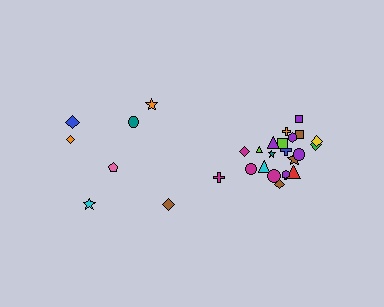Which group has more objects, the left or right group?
The right group.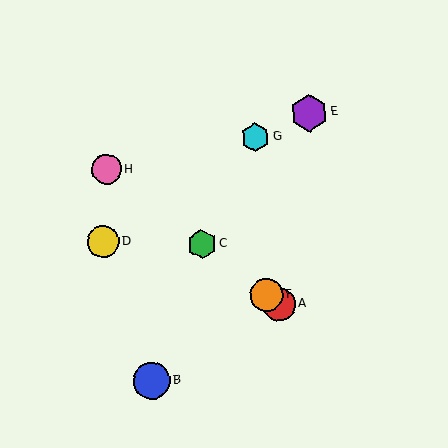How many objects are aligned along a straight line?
4 objects (A, C, F, H) are aligned along a straight line.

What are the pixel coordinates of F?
Object F is at (267, 295).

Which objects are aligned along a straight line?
Objects A, C, F, H are aligned along a straight line.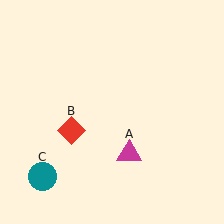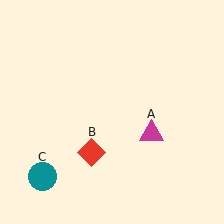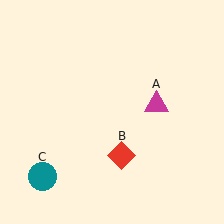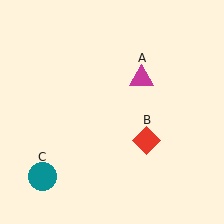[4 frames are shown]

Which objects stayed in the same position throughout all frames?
Teal circle (object C) remained stationary.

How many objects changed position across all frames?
2 objects changed position: magenta triangle (object A), red diamond (object B).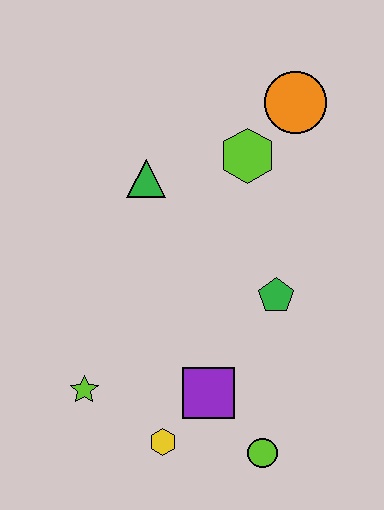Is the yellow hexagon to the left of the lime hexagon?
Yes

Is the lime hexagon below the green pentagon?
No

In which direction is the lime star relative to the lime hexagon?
The lime star is below the lime hexagon.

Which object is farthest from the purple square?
The orange circle is farthest from the purple square.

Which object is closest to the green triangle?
The lime hexagon is closest to the green triangle.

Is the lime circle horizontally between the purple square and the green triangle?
No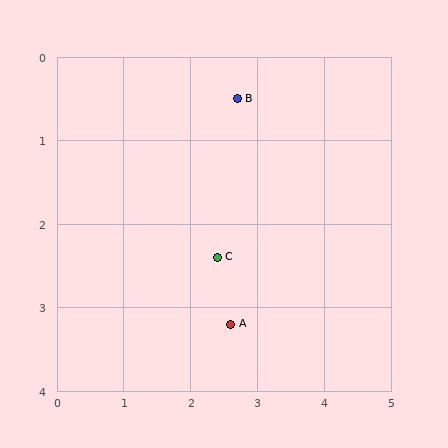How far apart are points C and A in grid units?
Points C and A are about 0.8 grid units apart.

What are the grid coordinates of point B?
Point B is at approximately (2.7, 0.5).